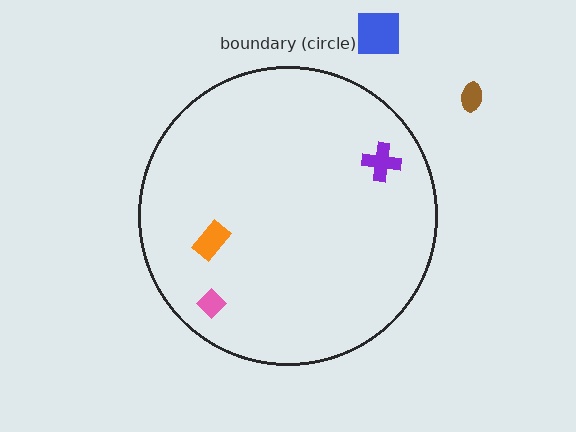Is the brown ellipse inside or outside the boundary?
Outside.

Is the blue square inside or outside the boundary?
Outside.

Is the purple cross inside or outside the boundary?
Inside.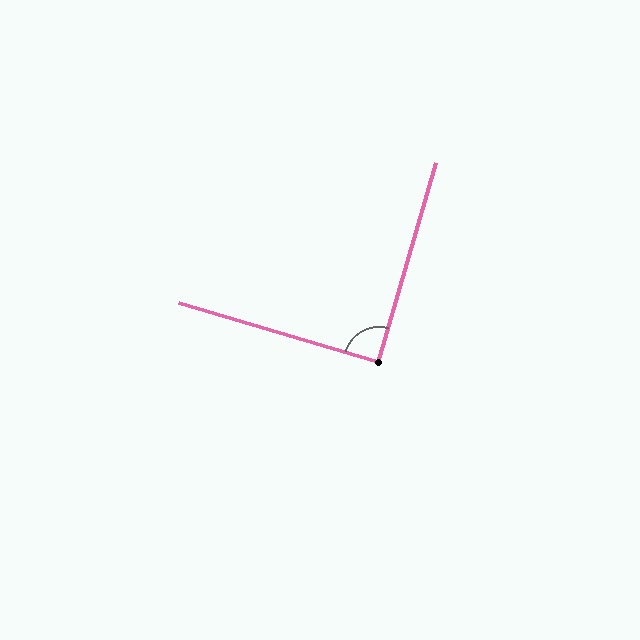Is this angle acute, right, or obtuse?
It is approximately a right angle.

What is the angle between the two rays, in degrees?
Approximately 90 degrees.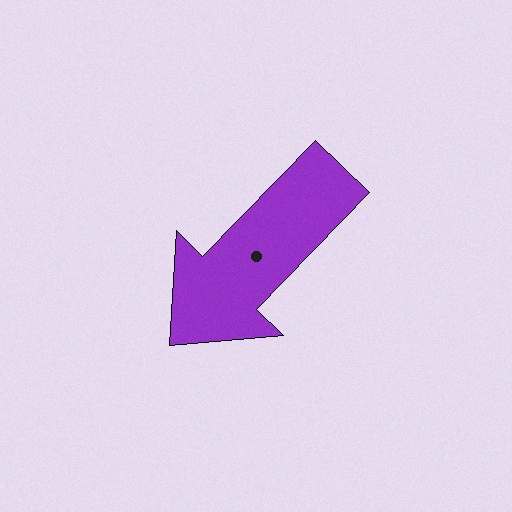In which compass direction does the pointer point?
Southwest.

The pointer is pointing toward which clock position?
Roughly 7 o'clock.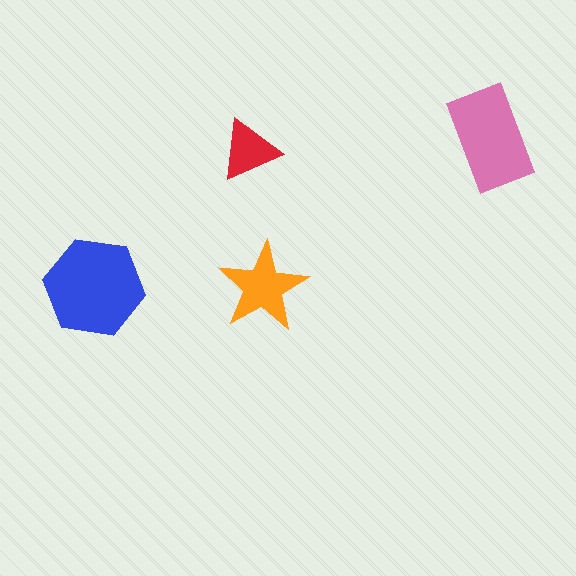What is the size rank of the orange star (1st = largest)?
3rd.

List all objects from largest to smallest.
The blue hexagon, the pink rectangle, the orange star, the red triangle.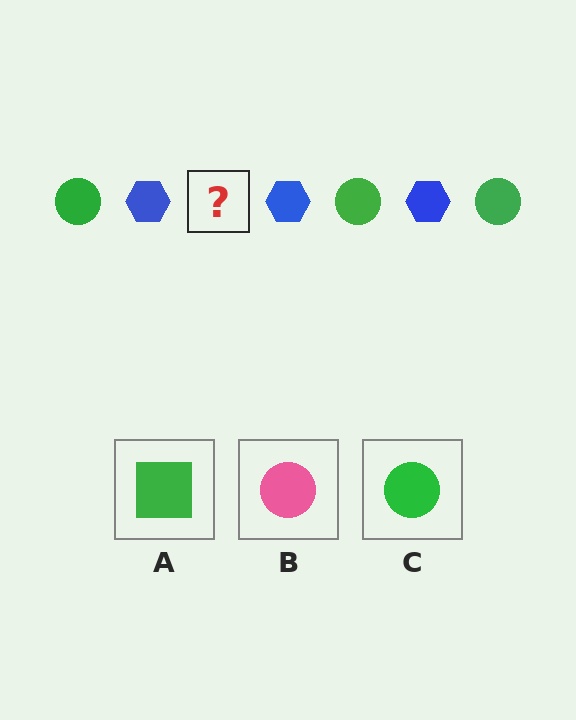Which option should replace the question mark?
Option C.